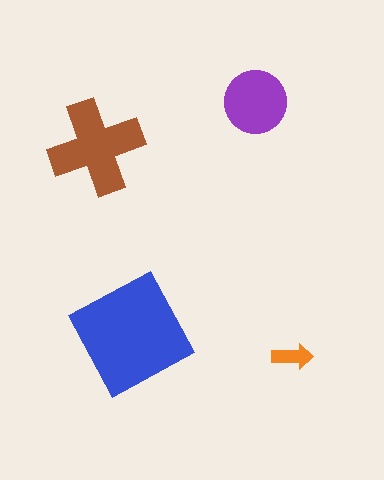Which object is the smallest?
The orange arrow.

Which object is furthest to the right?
The orange arrow is rightmost.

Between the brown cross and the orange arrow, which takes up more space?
The brown cross.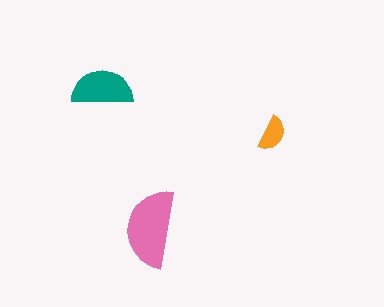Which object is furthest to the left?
The teal semicircle is leftmost.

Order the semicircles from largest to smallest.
the pink one, the teal one, the orange one.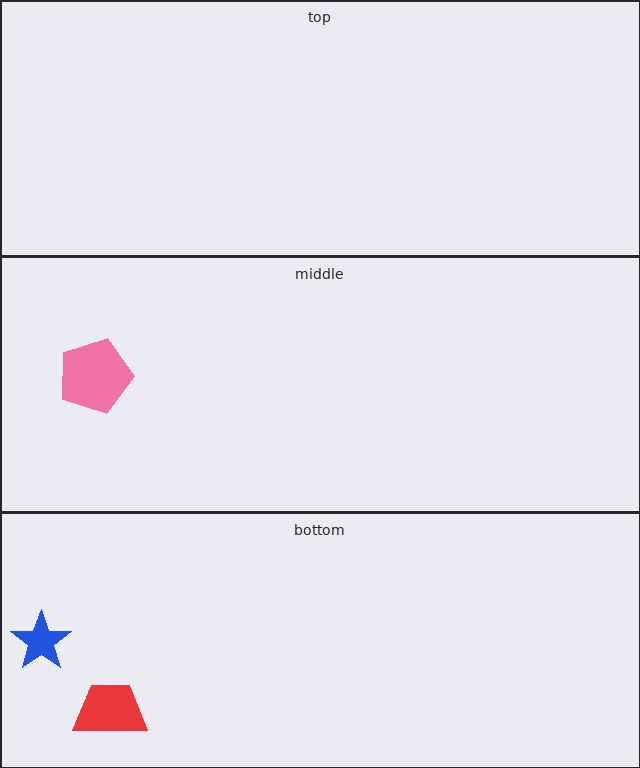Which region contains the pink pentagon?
The middle region.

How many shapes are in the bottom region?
2.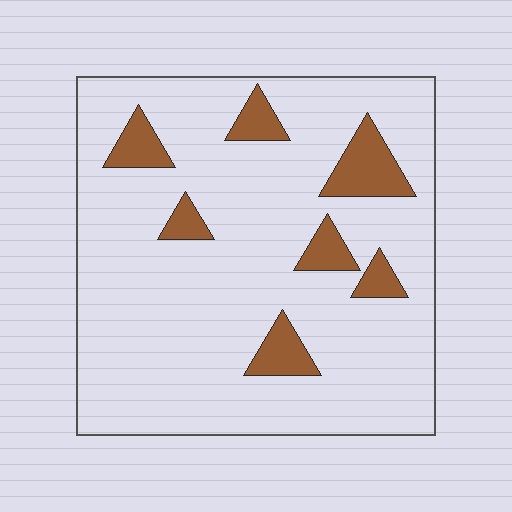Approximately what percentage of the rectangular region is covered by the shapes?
Approximately 15%.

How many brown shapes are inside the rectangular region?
7.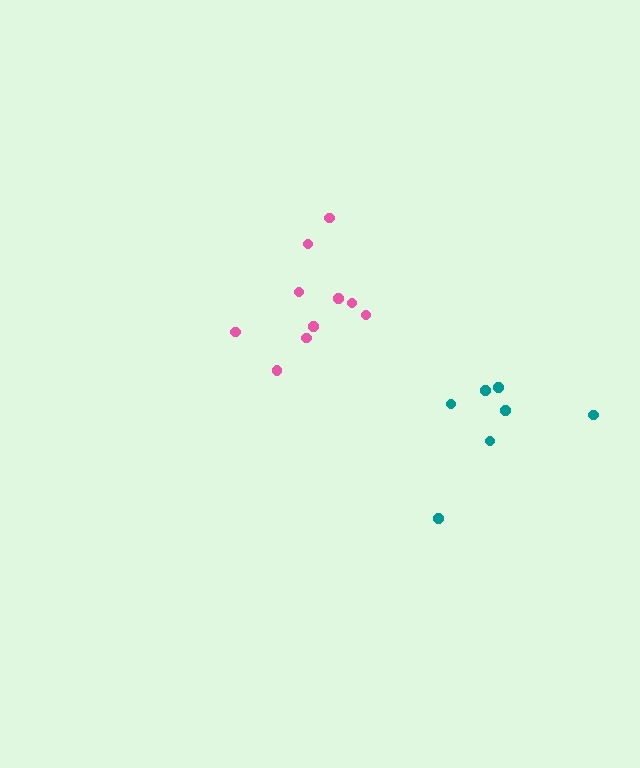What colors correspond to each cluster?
The clusters are colored: teal, pink.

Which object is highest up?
The pink cluster is topmost.